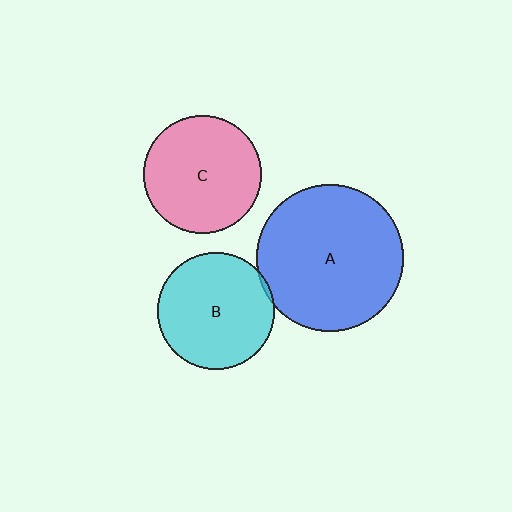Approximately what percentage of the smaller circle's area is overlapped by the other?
Approximately 5%.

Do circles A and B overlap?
Yes.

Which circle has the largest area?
Circle A (blue).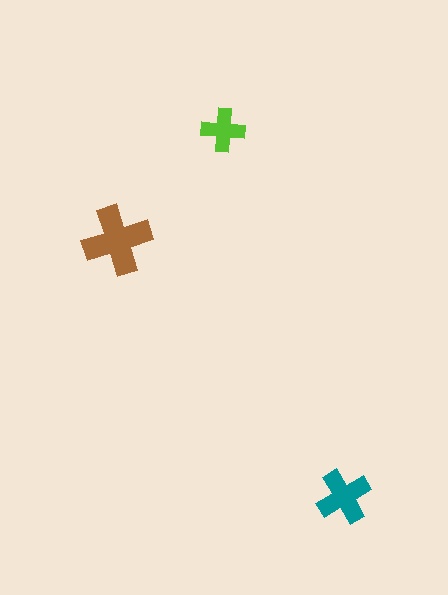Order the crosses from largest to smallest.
the brown one, the teal one, the lime one.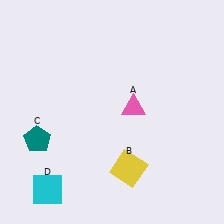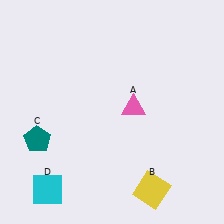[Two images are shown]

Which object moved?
The yellow square (B) moved right.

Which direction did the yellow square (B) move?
The yellow square (B) moved right.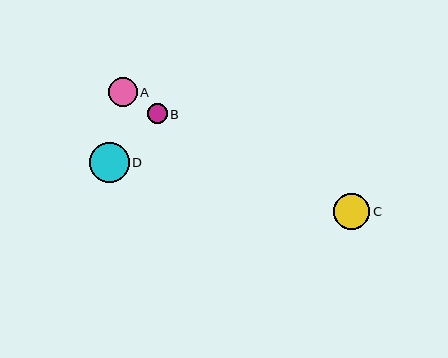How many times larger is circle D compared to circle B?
Circle D is approximately 2.0 times the size of circle B.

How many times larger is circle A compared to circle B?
Circle A is approximately 1.4 times the size of circle B.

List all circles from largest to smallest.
From largest to smallest: D, C, A, B.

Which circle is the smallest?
Circle B is the smallest with a size of approximately 20 pixels.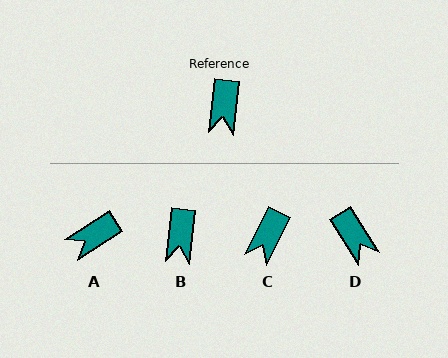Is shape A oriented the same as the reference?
No, it is off by about 51 degrees.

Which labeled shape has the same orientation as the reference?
B.